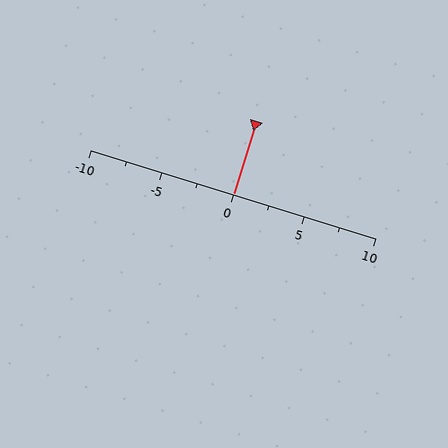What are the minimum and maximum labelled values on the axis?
The axis runs from -10 to 10.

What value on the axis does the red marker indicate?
The marker indicates approximately 0.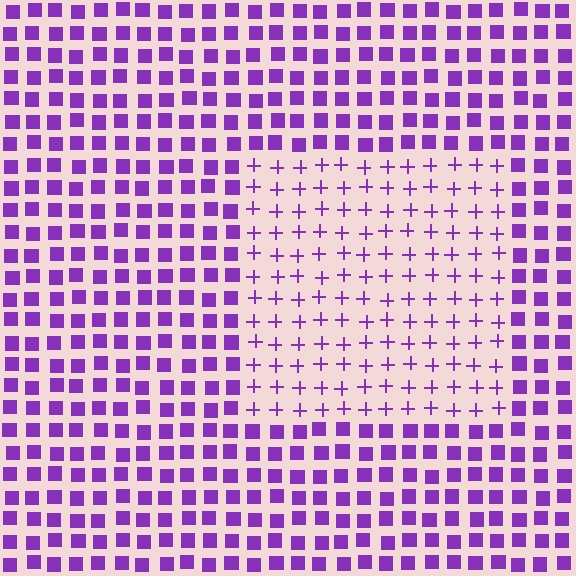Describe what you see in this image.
The image is filled with small purple elements arranged in a uniform grid. A rectangle-shaped region contains plus signs, while the surrounding area contains squares. The boundary is defined purely by the change in element shape.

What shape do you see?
I see a rectangle.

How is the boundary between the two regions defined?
The boundary is defined by a change in element shape: plus signs inside vs. squares outside. All elements share the same color and spacing.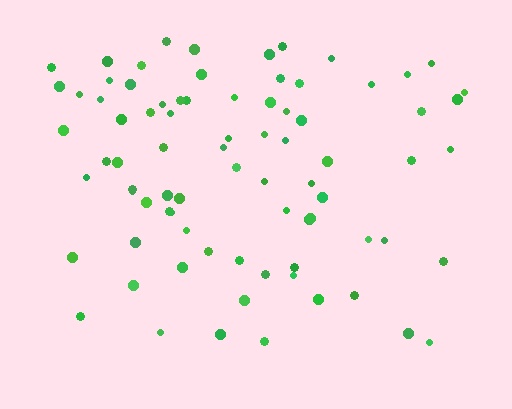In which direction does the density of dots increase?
From bottom to top, with the top side densest.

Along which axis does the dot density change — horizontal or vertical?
Vertical.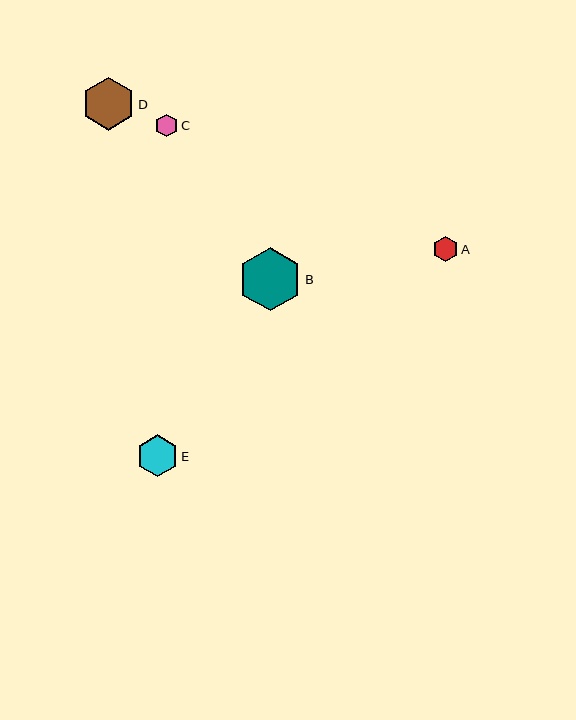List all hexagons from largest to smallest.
From largest to smallest: B, D, E, A, C.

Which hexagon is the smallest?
Hexagon C is the smallest with a size of approximately 22 pixels.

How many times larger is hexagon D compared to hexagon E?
Hexagon D is approximately 1.3 times the size of hexagon E.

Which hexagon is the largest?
Hexagon B is the largest with a size of approximately 63 pixels.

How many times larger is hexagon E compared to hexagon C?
Hexagon E is approximately 1.9 times the size of hexagon C.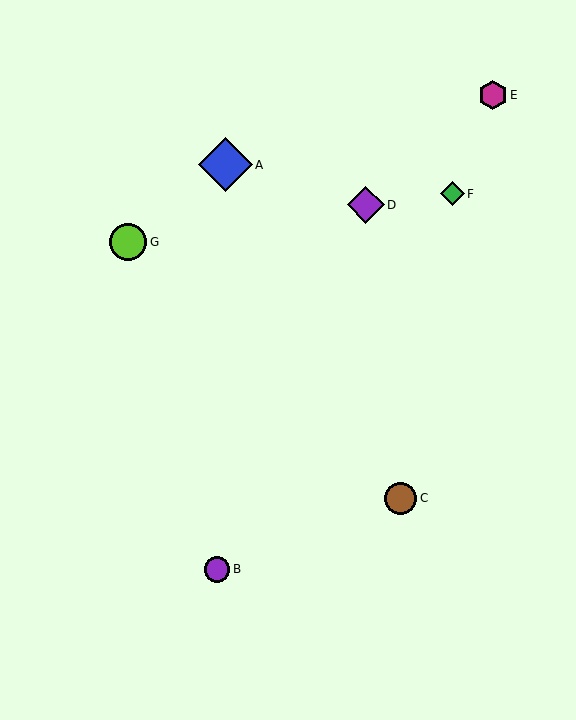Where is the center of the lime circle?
The center of the lime circle is at (128, 242).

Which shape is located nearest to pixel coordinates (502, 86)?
The magenta hexagon (labeled E) at (493, 95) is nearest to that location.